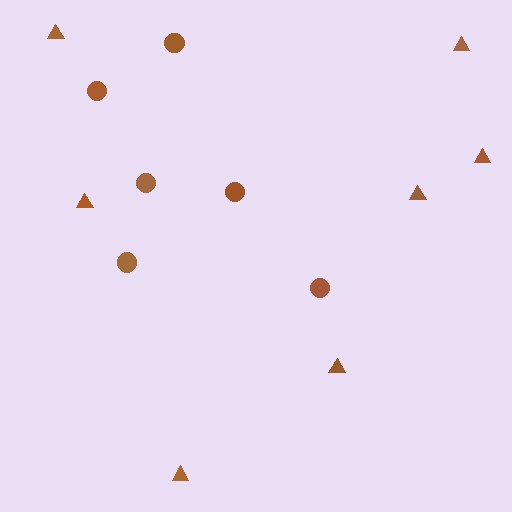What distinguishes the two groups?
There are 2 groups: one group of triangles (7) and one group of circles (6).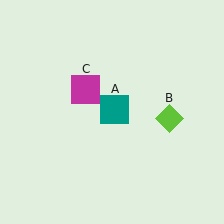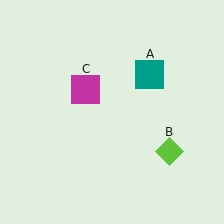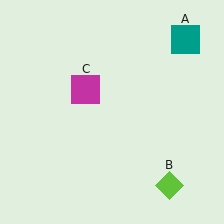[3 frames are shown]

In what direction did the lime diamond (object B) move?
The lime diamond (object B) moved down.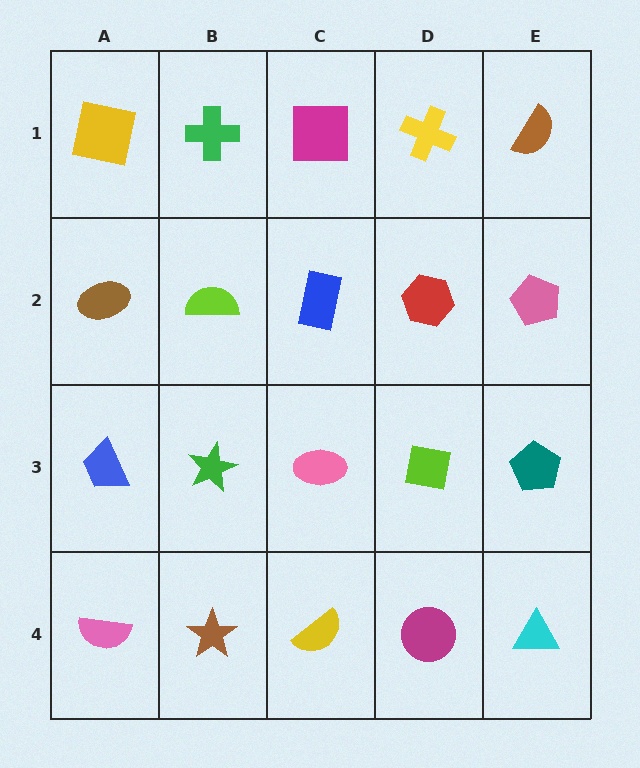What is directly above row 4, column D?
A lime square.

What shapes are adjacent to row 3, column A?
A brown ellipse (row 2, column A), a pink semicircle (row 4, column A), a green star (row 3, column B).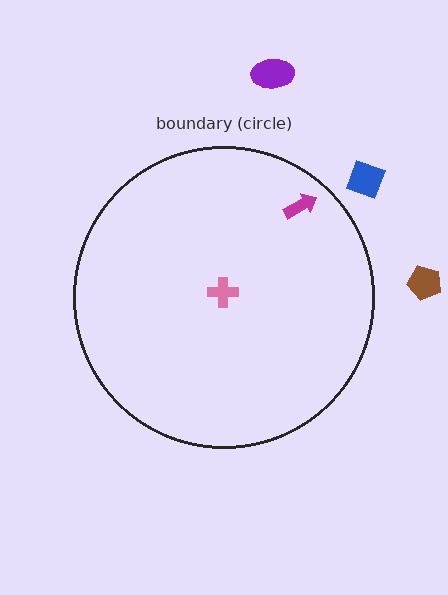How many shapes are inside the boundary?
2 inside, 3 outside.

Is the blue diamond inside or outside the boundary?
Outside.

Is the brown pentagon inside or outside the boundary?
Outside.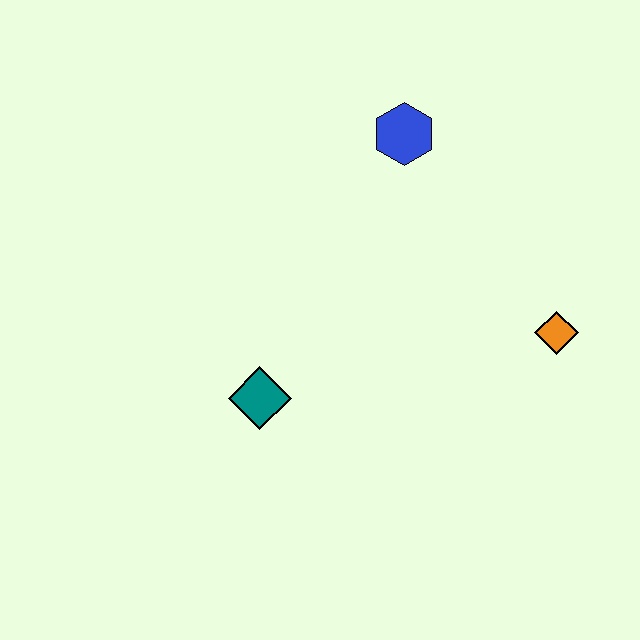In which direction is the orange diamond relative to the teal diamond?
The orange diamond is to the right of the teal diamond.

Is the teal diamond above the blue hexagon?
No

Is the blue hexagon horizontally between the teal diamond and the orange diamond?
Yes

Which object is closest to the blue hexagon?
The orange diamond is closest to the blue hexagon.